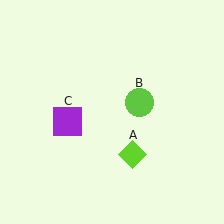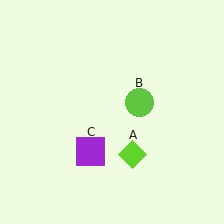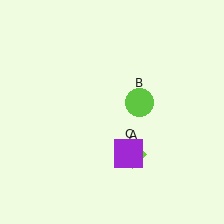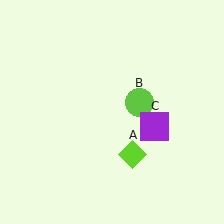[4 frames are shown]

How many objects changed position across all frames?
1 object changed position: purple square (object C).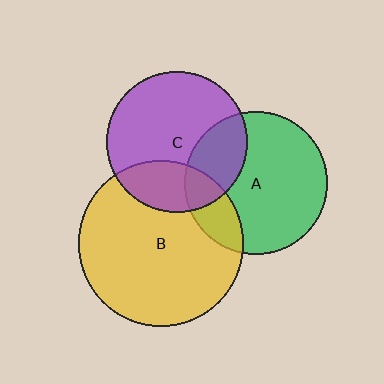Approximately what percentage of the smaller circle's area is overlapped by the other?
Approximately 25%.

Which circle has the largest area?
Circle B (yellow).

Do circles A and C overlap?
Yes.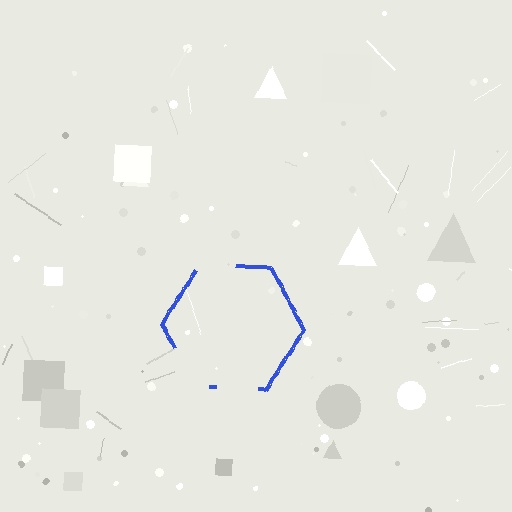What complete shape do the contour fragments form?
The contour fragments form a hexagon.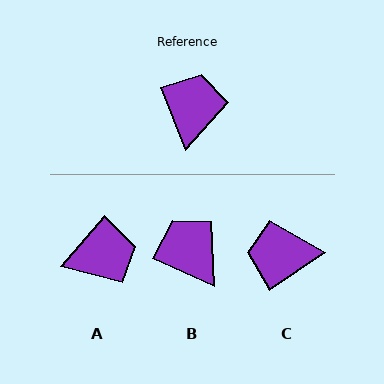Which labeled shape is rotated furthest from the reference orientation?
C, about 102 degrees away.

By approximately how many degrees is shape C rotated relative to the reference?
Approximately 102 degrees counter-clockwise.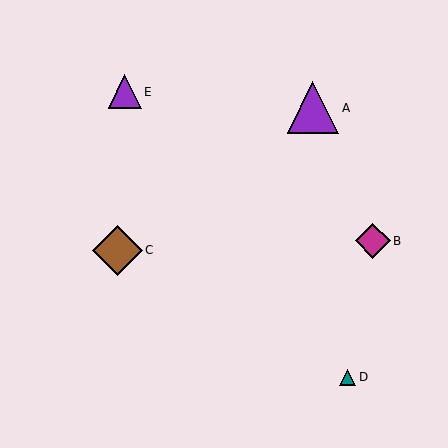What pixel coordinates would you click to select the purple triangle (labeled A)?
Click at (313, 108) to select the purple triangle A.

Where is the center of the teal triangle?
The center of the teal triangle is at (348, 377).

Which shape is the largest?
The purple triangle (labeled A) is the largest.